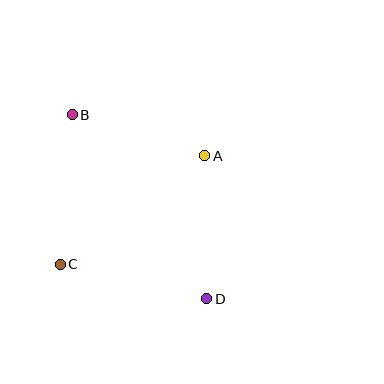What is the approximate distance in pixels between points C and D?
The distance between C and D is approximately 151 pixels.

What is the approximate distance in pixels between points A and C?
The distance between A and C is approximately 181 pixels.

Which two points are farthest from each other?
Points B and D are farthest from each other.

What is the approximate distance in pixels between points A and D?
The distance between A and D is approximately 143 pixels.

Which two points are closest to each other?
Points A and B are closest to each other.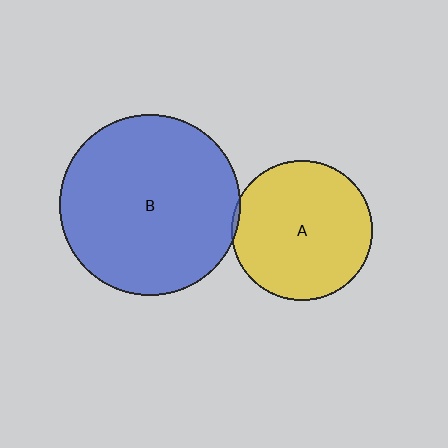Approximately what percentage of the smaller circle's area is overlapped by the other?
Approximately 5%.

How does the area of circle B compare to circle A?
Approximately 1.7 times.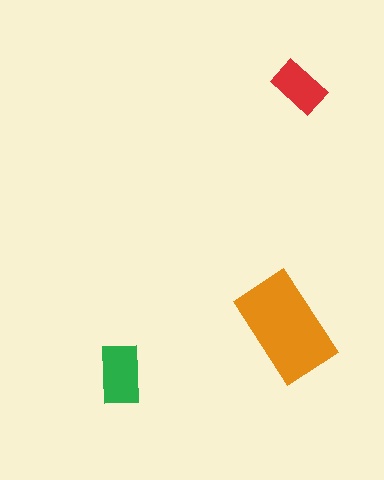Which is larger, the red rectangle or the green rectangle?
The green one.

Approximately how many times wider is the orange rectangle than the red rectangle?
About 2 times wider.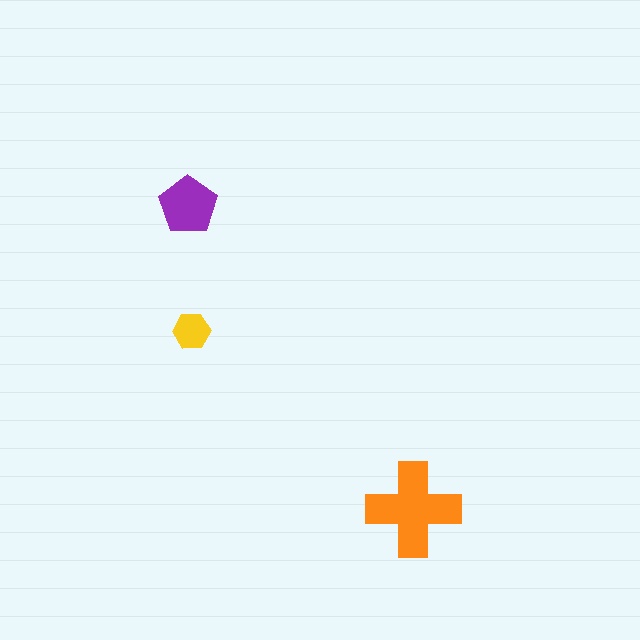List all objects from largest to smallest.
The orange cross, the purple pentagon, the yellow hexagon.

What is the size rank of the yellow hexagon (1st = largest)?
3rd.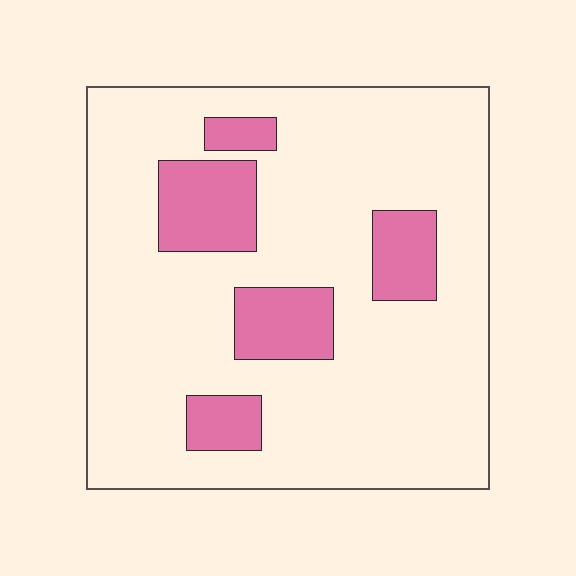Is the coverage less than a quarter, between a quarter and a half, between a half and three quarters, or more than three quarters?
Less than a quarter.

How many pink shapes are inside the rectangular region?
5.